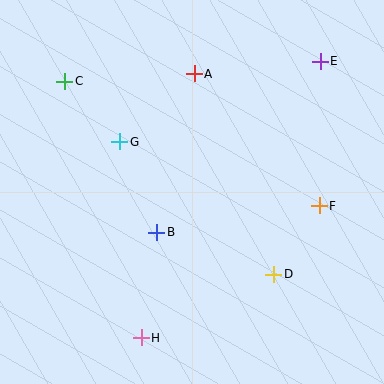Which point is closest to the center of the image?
Point B at (157, 232) is closest to the center.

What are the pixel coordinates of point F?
Point F is at (319, 206).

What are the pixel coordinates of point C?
Point C is at (65, 81).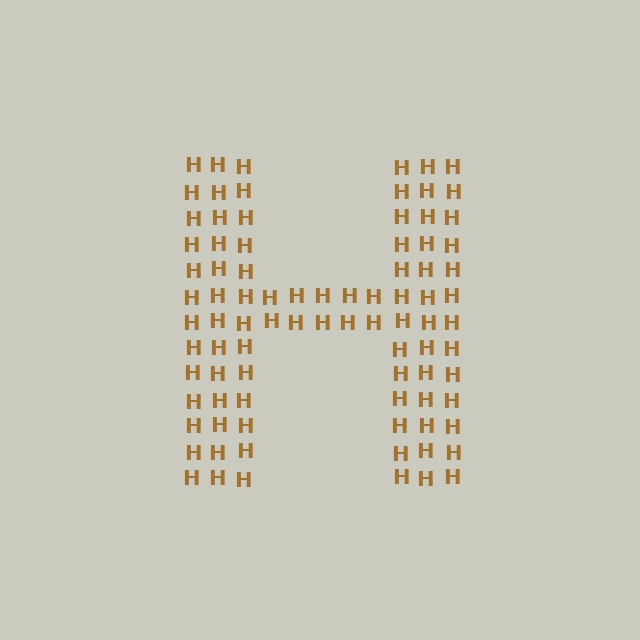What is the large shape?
The large shape is the letter H.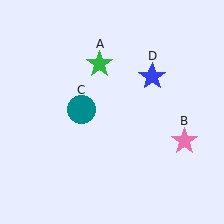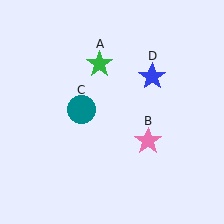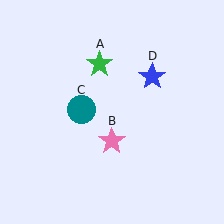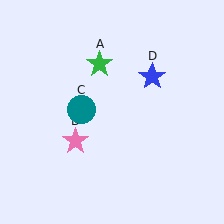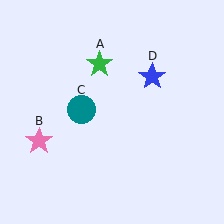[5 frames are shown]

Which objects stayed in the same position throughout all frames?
Green star (object A) and teal circle (object C) and blue star (object D) remained stationary.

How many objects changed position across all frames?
1 object changed position: pink star (object B).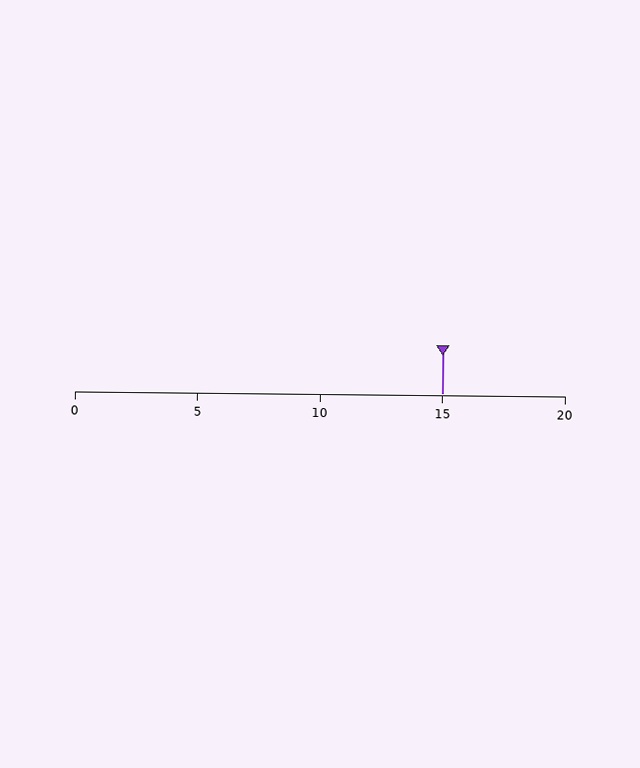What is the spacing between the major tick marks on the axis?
The major ticks are spaced 5 apart.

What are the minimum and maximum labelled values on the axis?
The axis runs from 0 to 20.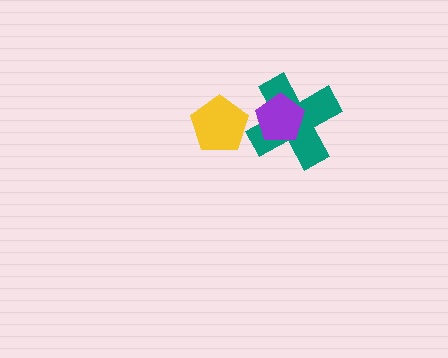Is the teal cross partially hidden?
Yes, it is partially covered by another shape.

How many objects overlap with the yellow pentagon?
0 objects overlap with the yellow pentagon.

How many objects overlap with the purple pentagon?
1 object overlaps with the purple pentagon.